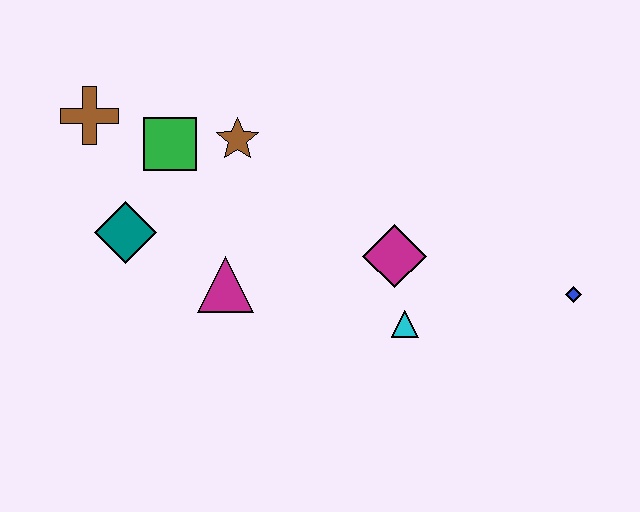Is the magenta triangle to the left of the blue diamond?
Yes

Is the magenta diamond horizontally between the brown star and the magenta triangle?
No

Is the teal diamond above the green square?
No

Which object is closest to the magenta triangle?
The teal diamond is closest to the magenta triangle.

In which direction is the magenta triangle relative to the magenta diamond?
The magenta triangle is to the left of the magenta diamond.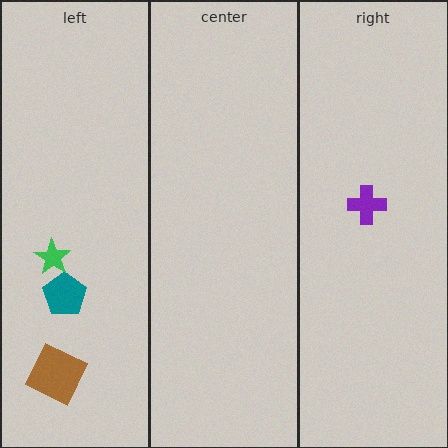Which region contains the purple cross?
The right region.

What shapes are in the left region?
The brown square, the teal pentagon, the green star.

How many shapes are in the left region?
3.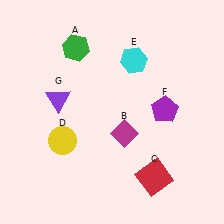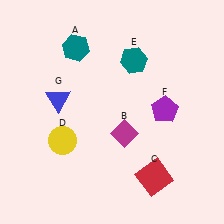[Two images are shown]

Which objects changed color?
A changed from green to teal. E changed from cyan to teal. G changed from purple to blue.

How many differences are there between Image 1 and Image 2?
There are 3 differences between the two images.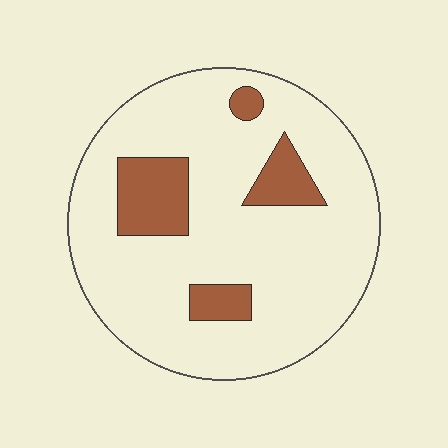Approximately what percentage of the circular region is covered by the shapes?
Approximately 15%.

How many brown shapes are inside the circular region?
4.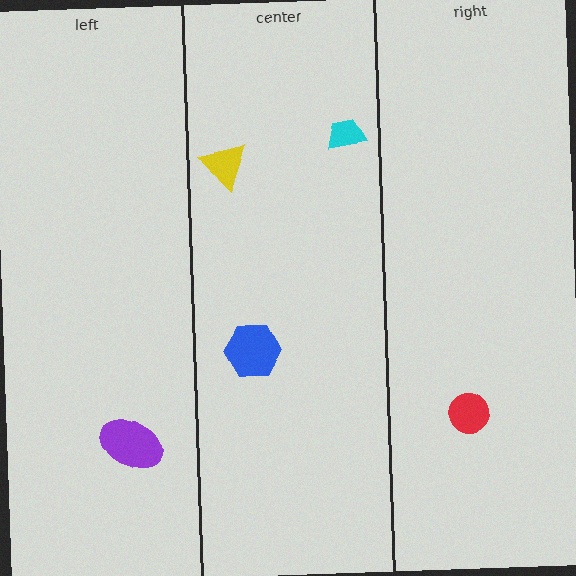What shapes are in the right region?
The red circle.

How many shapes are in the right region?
1.